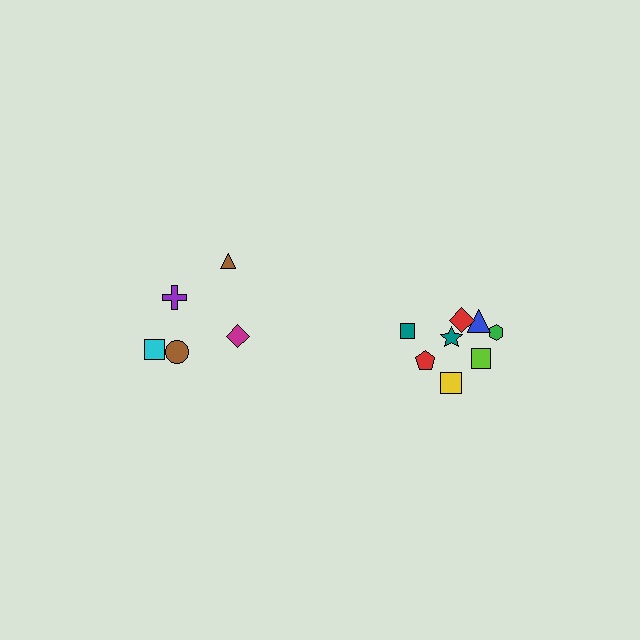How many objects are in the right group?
There are 8 objects.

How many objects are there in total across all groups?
There are 13 objects.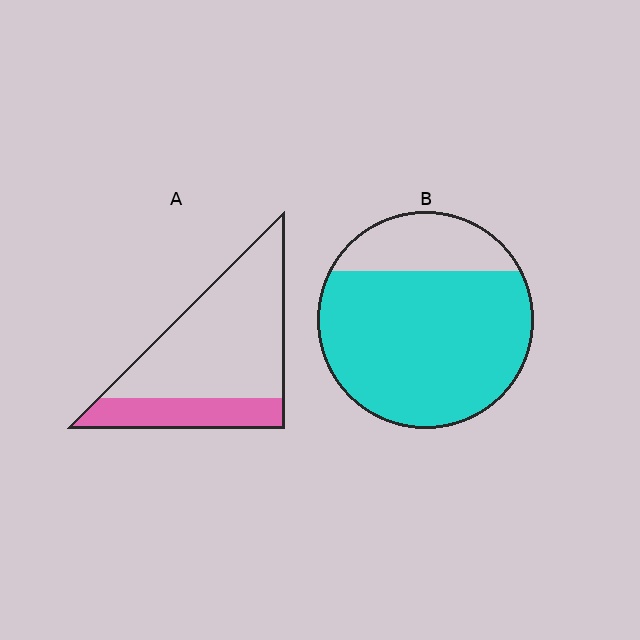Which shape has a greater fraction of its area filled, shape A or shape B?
Shape B.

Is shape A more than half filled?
No.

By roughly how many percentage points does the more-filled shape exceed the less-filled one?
By roughly 50 percentage points (B over A).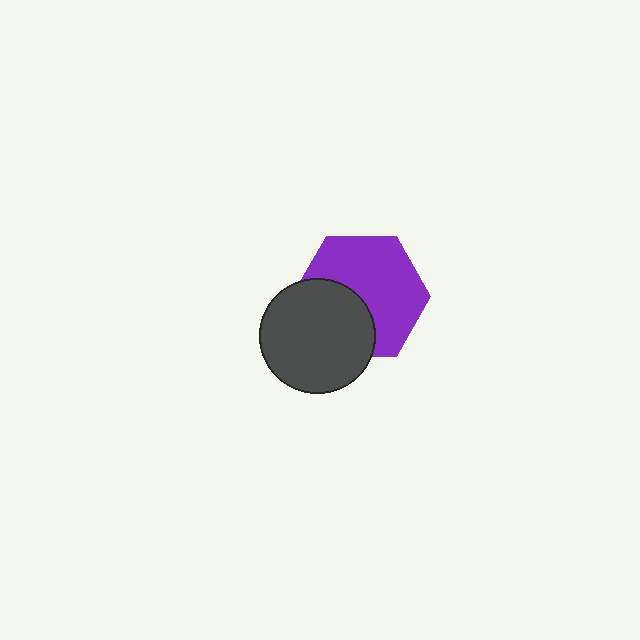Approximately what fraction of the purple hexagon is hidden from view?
Roughly 37% of the purple hexagon is hidden behind the dark gray circle.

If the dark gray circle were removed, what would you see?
You would see the complete purple hexagon.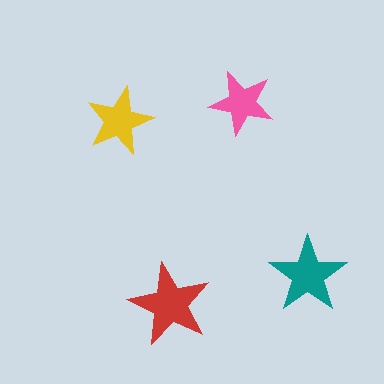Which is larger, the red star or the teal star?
The red one.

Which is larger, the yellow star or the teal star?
The teal one.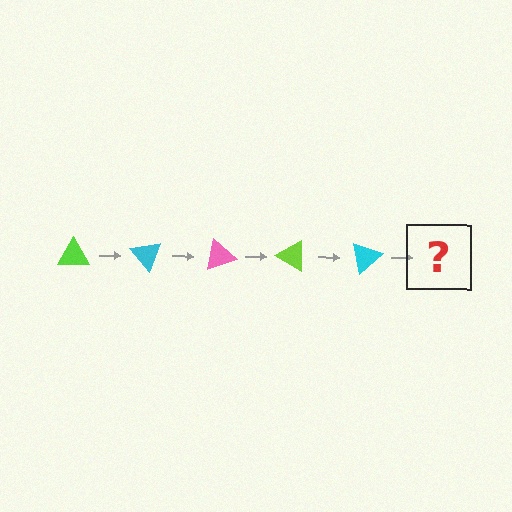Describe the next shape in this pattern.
It should be a pink triangle, rotated 250 degrees from the start.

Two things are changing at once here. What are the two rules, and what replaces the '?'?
The two rules are that it rotates 50 degrees each step and the color cycles through lime, cyan, and pink. The '?' should be a pink triangle, rotated 250 degrees from the start.